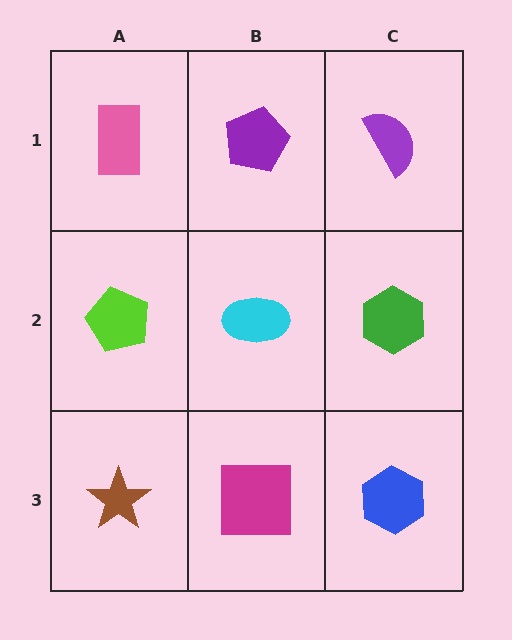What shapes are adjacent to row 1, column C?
A green hexagon (row 2, column C), a purple pentagon (row 1, column B).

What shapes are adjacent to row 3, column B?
A cyan ellipse (row 2, column B), a brown star (row 3, column A), a blue hexagon (row 3, column C).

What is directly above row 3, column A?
A lime pentagon.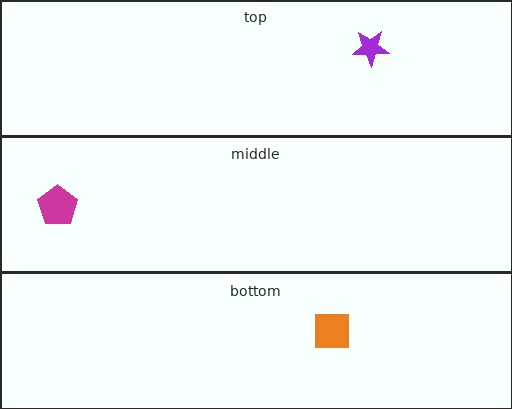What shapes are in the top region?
The purple star.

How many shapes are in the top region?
1.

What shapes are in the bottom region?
The orange square.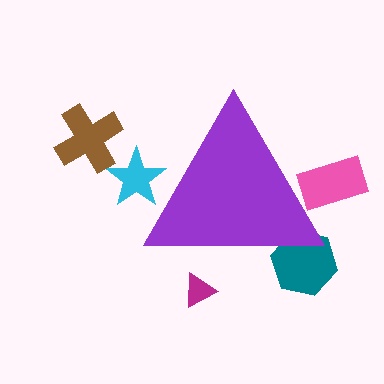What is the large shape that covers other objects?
A purple triangle.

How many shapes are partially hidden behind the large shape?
4 shapes are partially hidden.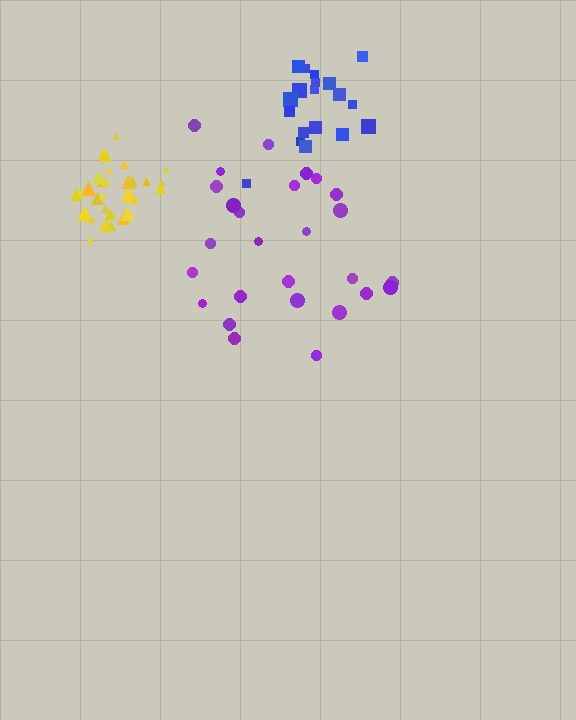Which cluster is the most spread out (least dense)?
Purple.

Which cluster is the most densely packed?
Yellow.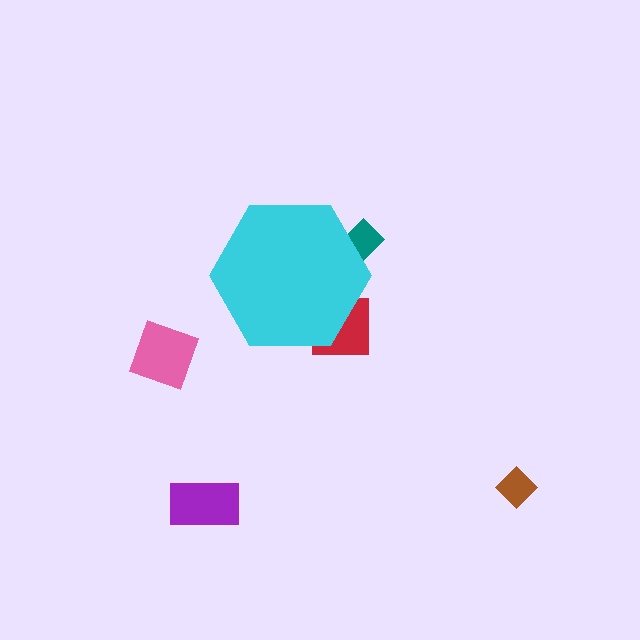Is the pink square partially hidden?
No, the pink square is fully visible.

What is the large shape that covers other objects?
A cyan hexagon.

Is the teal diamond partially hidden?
Yes, the teal diamond is partially hidden behind the cyan hexagon.